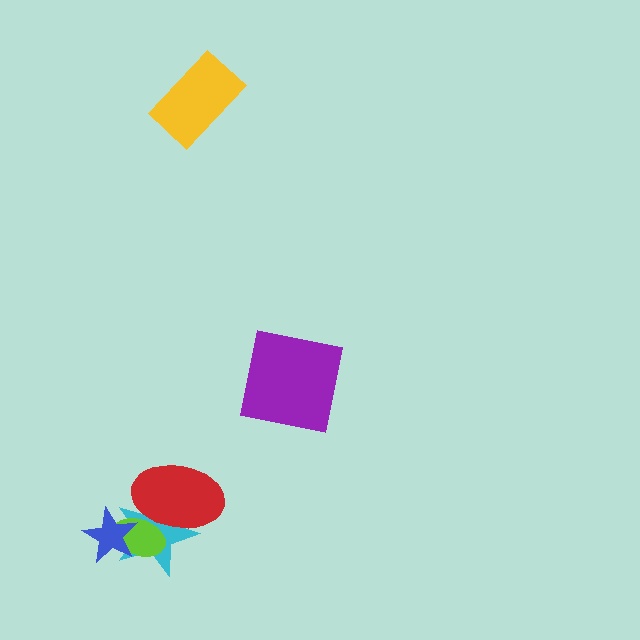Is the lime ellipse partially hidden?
Yes, it is partially covered by another shape.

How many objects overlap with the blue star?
2 objects overlap with the blue star.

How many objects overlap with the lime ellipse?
3 objects overlap with the lime ellipse.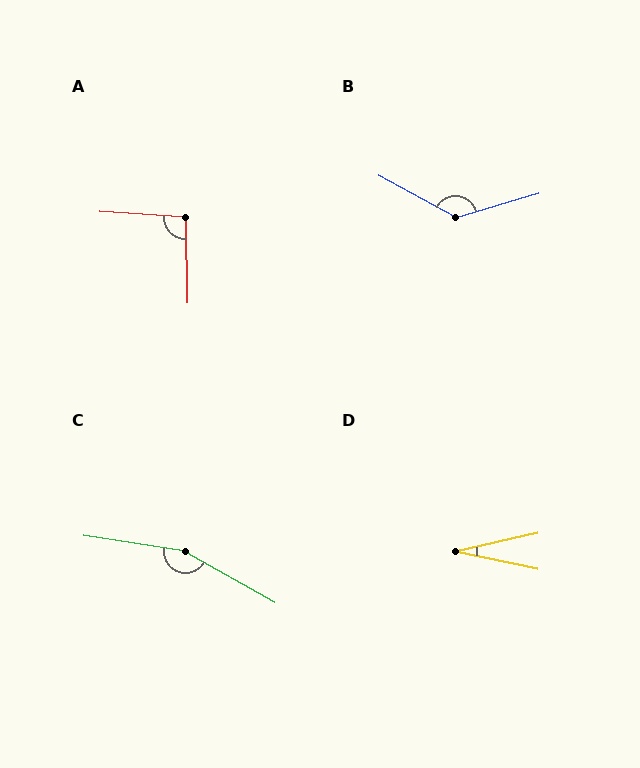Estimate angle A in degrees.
Approximately 95 degrees.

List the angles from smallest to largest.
D (24°), A (95°), B (135°), C (159°).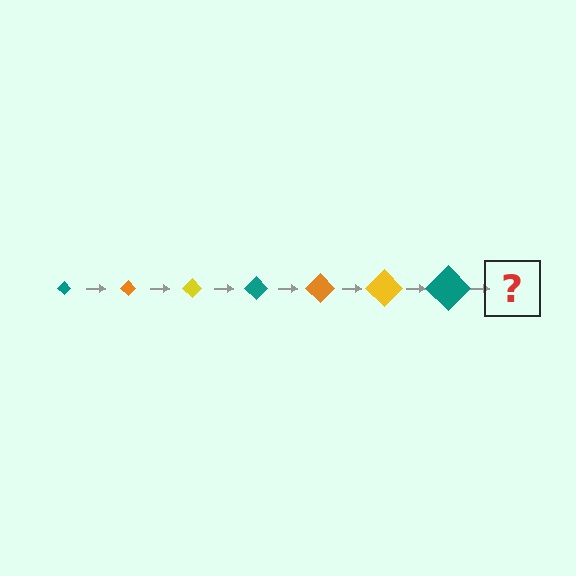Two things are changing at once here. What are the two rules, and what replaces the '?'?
The two rules are that the diamond grows larger each step and the color cycles through teal, orange, and yellow. The '?' should be an orange diamond, larger than the previous one.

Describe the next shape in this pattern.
It should be an orange diamond, larger than the previous one.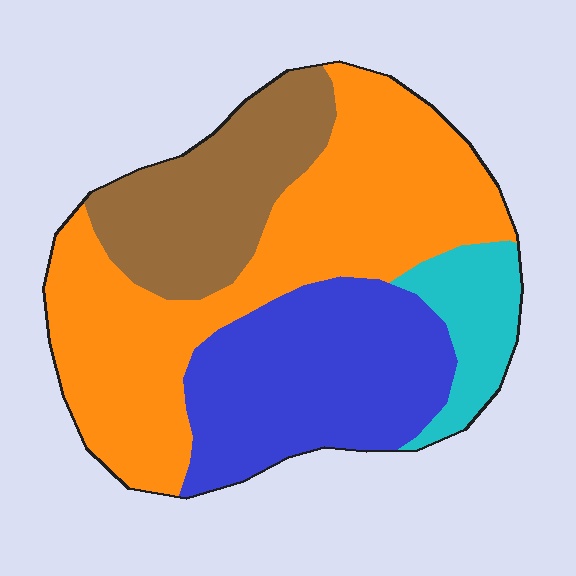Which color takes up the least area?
Cyan, at roughly 10%.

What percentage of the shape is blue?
Blue covers 27% of the shape.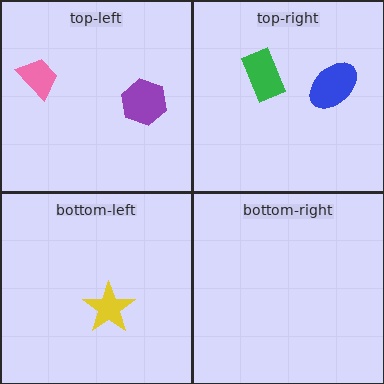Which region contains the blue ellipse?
The top-right region.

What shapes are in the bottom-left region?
The yellow star.